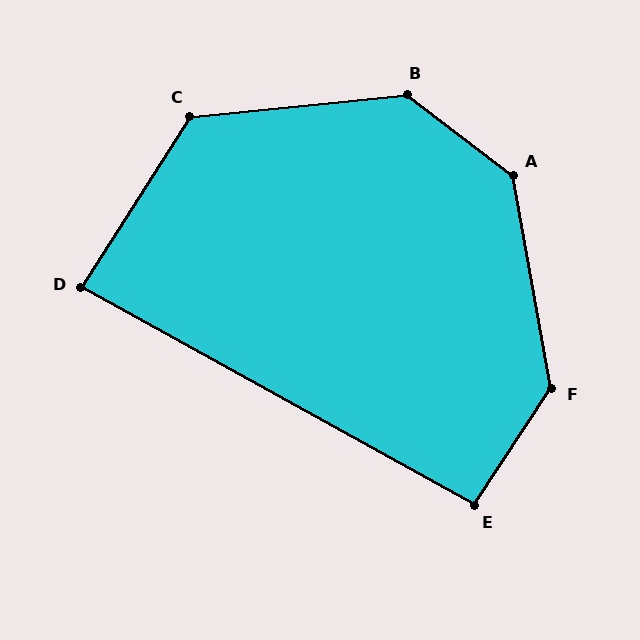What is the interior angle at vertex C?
Approximately 128 degrees (obtuse).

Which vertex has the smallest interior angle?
D, at approximately 87 degrees.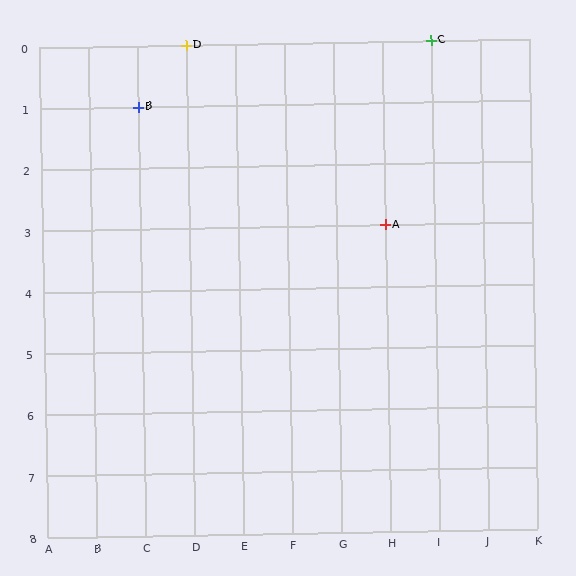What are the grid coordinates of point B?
Point B is at grid coordinates (C, 1).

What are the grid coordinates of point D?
Point D is at grid coordinates (D, 0).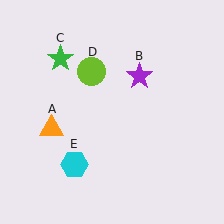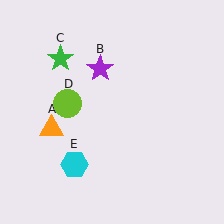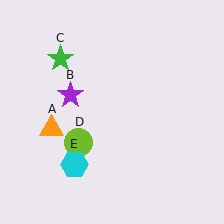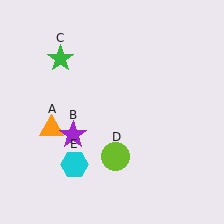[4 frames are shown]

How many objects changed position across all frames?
2 objects changed position: purple star (object B), lime circle (object D).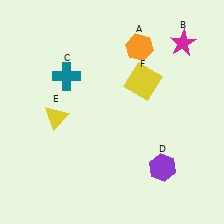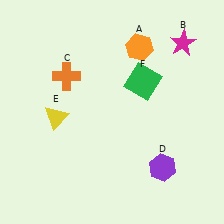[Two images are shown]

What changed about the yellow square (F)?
In Image 1, F is yellow. In Image 2, it changed to green.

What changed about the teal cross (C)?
In Image 1, C is teal. In Image 2, it changed to orange.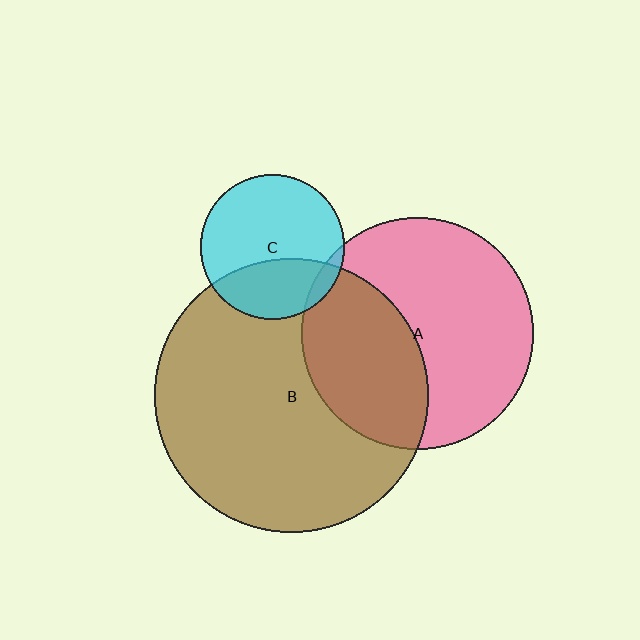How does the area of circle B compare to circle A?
Approximately 1.4 times.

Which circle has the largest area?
Circle B (brown).